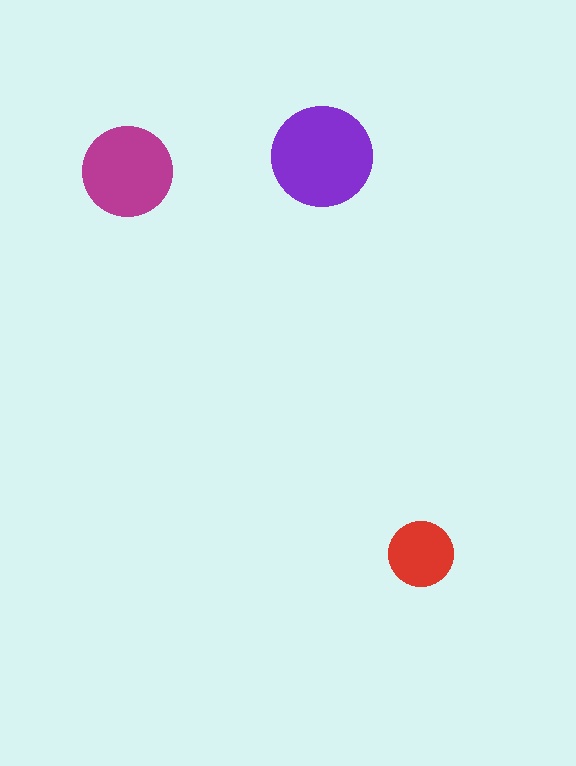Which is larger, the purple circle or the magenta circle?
The purple one.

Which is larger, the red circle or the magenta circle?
The magenta one.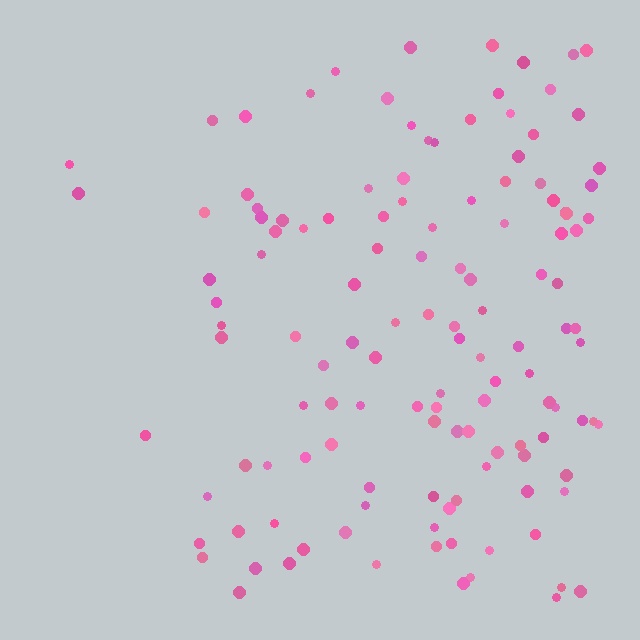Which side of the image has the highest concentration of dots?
The right.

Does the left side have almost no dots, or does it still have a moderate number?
Still a moderate number, just noticeably fewer than the right.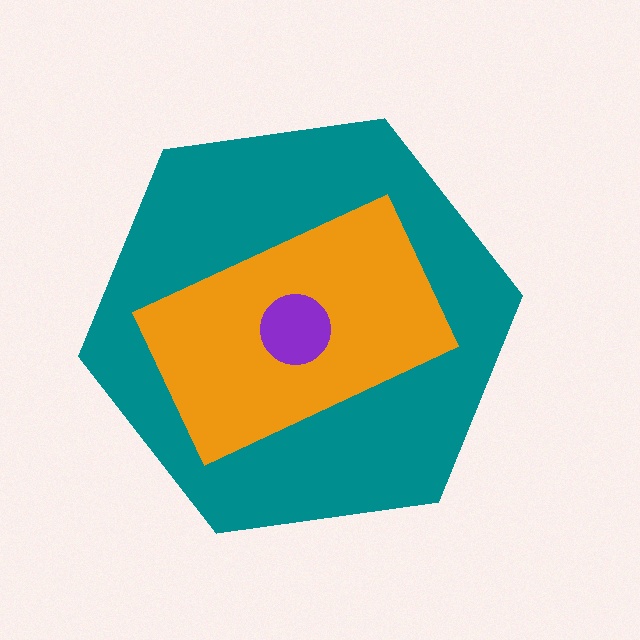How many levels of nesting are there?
3.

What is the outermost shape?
The teal hexagon.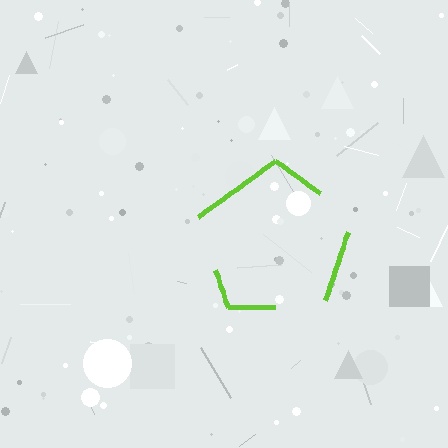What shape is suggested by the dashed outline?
The dashed outline suggests a pentagon.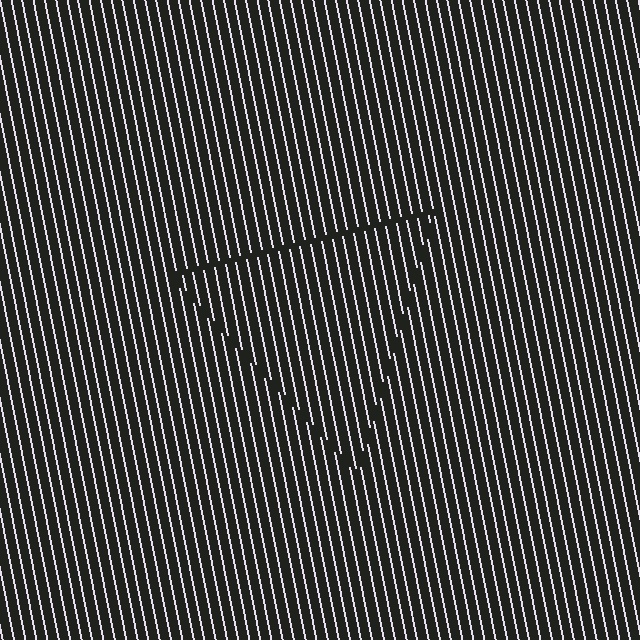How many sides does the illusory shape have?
3 sides — the line-ends trace a triangle.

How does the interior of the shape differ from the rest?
The interior of the shape contains the same grating, shifted by half a period — the contour is defined by the phase discontinuity where line-ends from the inner and outer gratings abut.